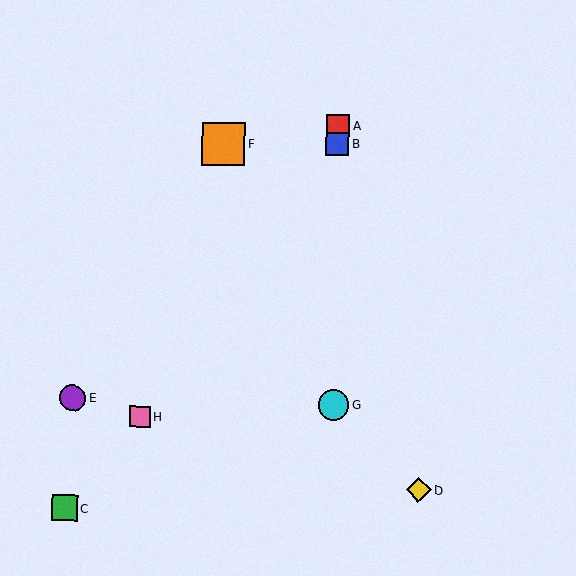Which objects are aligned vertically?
Objects A, B, G are aligned vertically.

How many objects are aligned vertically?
3 objects (A, B, G) are aligned vertically.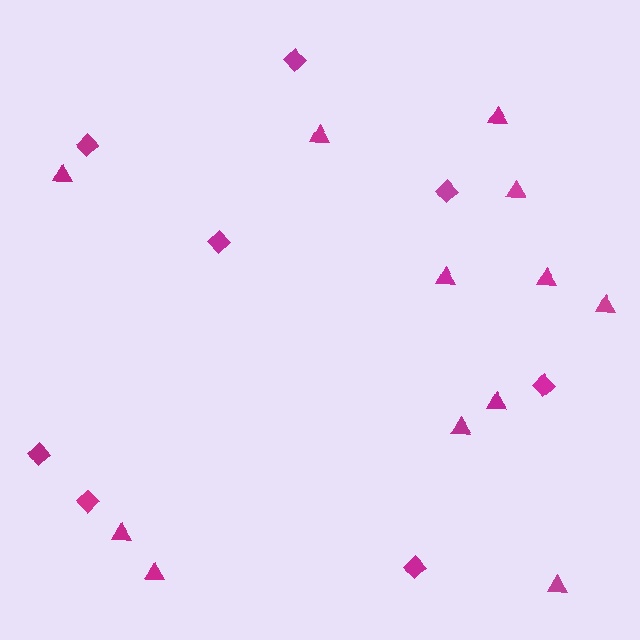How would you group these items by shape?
There are 2 groups: one group of diamonds (8) and one group of triangles (12).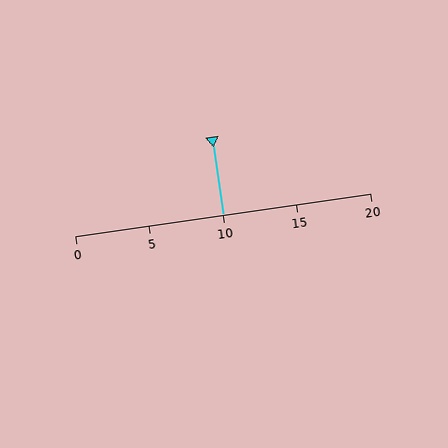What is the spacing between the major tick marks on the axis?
The major ticks are spaced 5 apart.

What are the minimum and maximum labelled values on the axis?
The axis runs from 0 to 20.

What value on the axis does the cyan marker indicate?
The marker indicates approximately 10.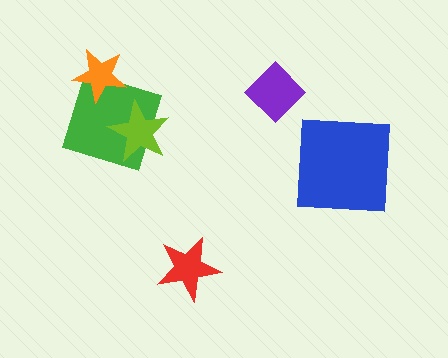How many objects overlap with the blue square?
0 objects overlap with the blue square.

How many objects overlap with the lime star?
1 object overlaps with the lime star.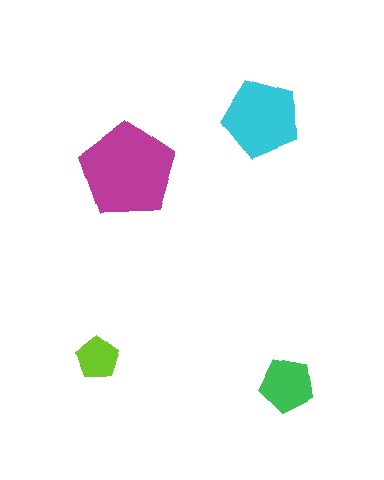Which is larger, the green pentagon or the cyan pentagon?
The cyan one.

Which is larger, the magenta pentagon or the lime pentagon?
The magenta one.